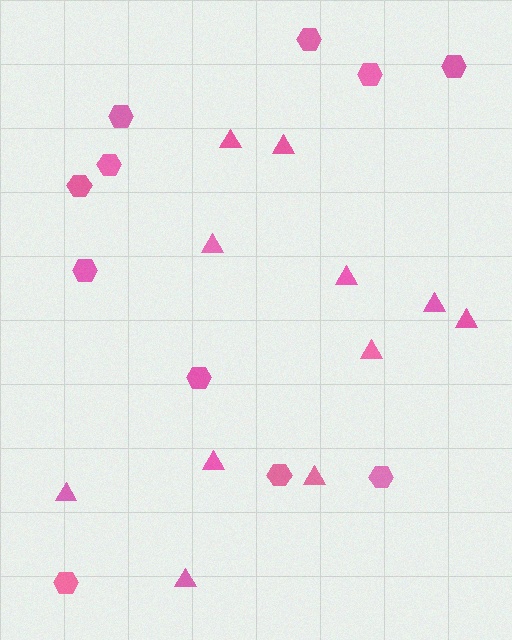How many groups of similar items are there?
There are 2 groups: one group of triangles (11) and one group of hexagons (11).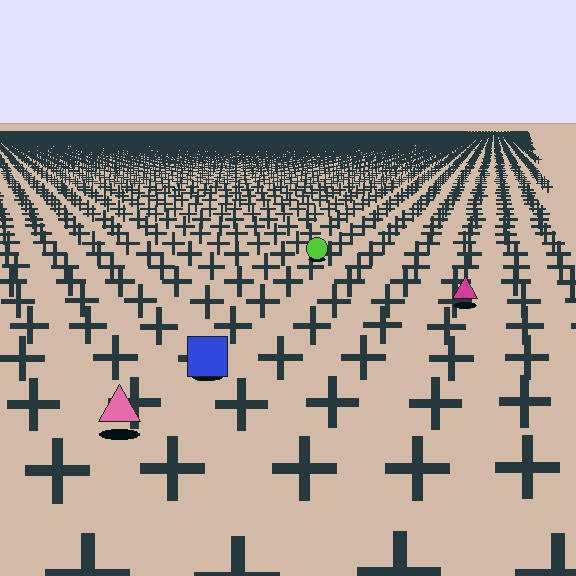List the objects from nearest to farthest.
From nearest to farthest: the pink triangle, the blue square, the magenta triangle, the lime circle.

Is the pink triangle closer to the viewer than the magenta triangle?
Yes. The pink triangle is closer — you can tell from the texture gradient: the ground texture is coarser near it.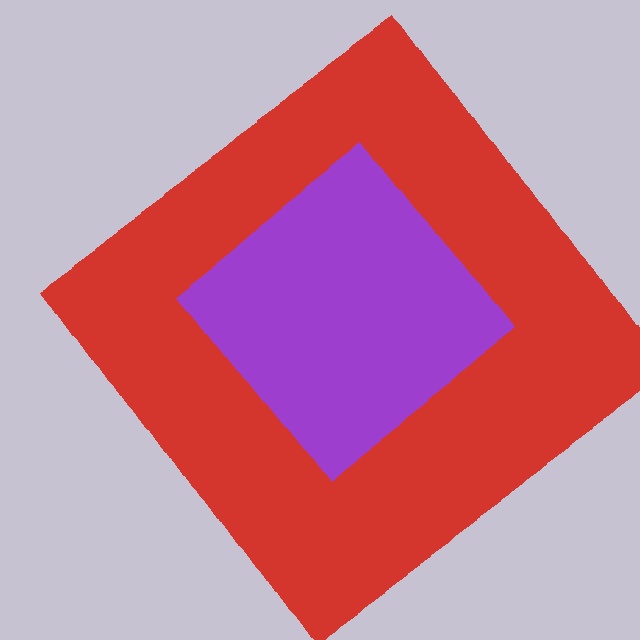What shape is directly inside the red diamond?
The purple diamond.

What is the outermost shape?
The red diamond.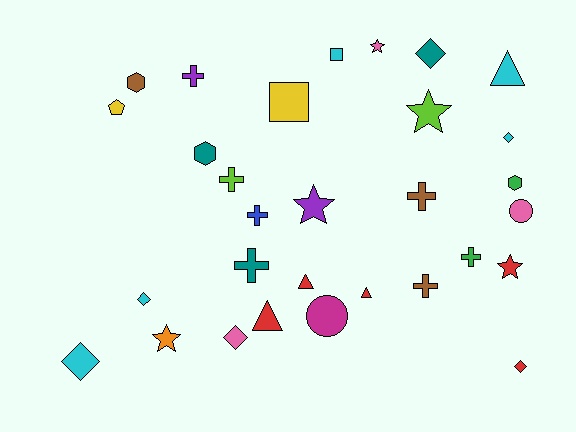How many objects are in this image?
There are 30 objects.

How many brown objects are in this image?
There are 3 brown objects.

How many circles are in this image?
There are 2 circles.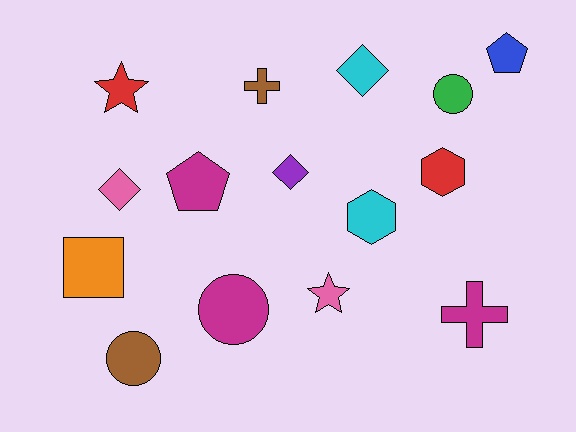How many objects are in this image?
There are 15 objects.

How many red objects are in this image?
There are 2 red objects.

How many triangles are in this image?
There are no triangles.